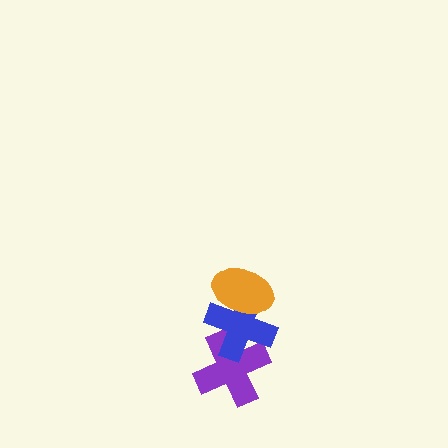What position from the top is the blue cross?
The blue cross is 2nd from the top.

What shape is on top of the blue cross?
The orange ellipse is on top of the blue cross.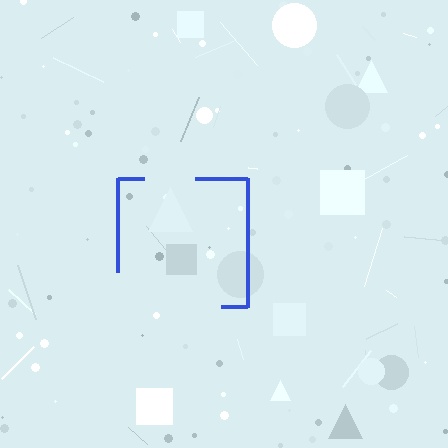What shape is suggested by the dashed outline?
The dashed outline suggests a square.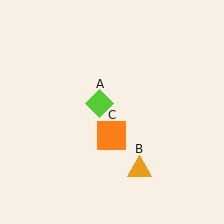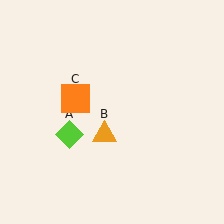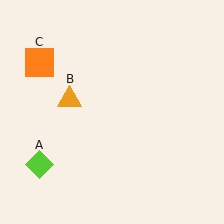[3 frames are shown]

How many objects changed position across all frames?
3 objects changed position: lime diamond (object A), orange triangle (object B), orange square (object C).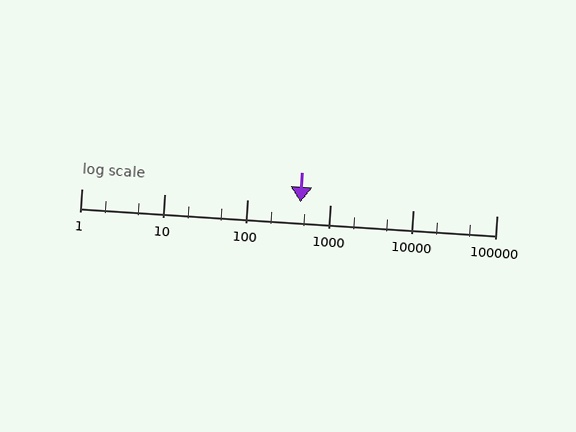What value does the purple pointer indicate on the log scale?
The pointer indicates approximately 430.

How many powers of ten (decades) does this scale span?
The scale spans 5 decades, from 1 to 100000.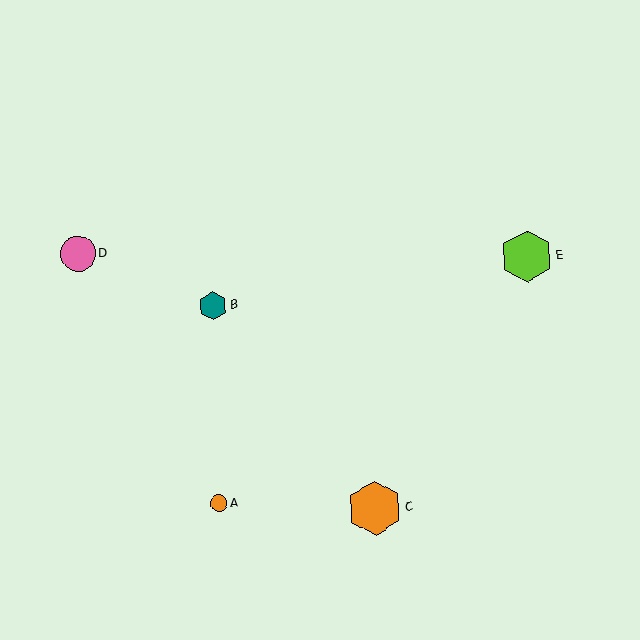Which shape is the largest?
The orange hexagon (labeled C) is the largest.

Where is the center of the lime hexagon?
The center of the lime hexagon is at (527, 256).